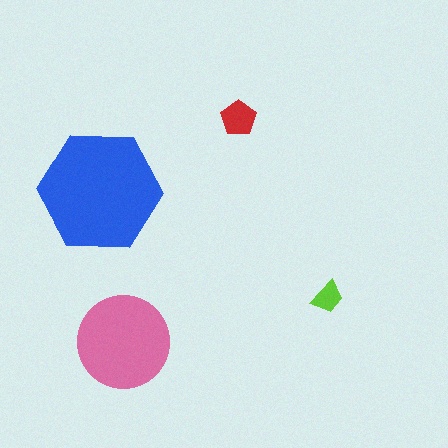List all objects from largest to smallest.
The blue hexagon, the pink circle, the red pentagon, the lime trapezoid.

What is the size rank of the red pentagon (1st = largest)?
3rd.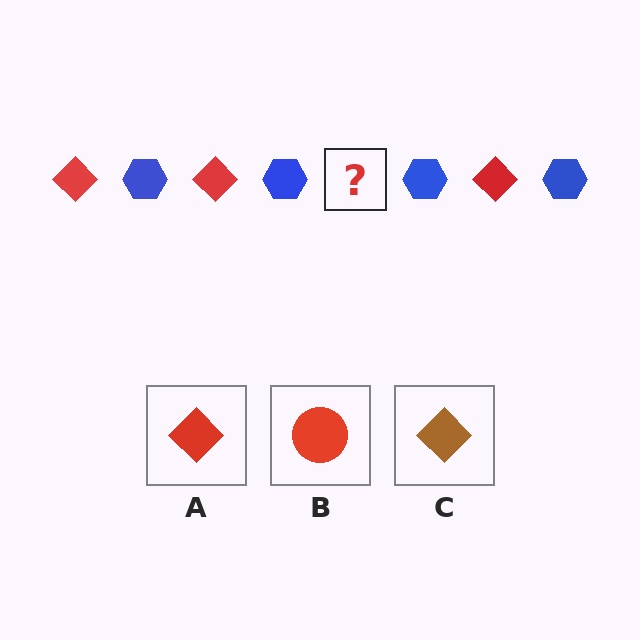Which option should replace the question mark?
Option A.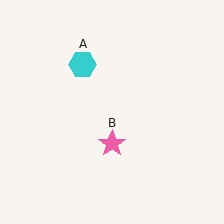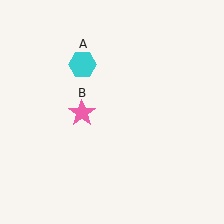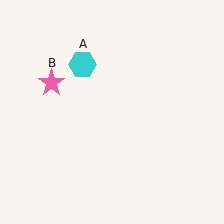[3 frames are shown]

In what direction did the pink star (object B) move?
The pink star (object B) moved up and to the left.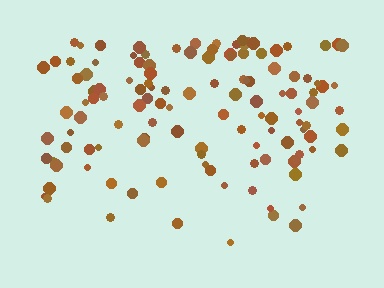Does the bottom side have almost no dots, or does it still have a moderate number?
Still a moderate number, just noticeably fewer than the top.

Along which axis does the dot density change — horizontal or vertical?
Vertical.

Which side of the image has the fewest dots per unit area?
The bottom.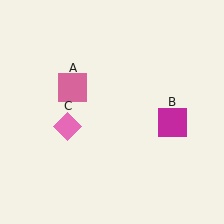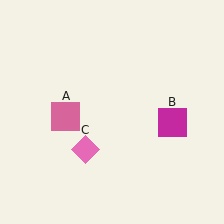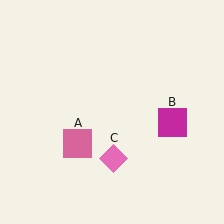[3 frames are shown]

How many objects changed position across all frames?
2 objects changed position: pink square (object A), pink diamond (object C).